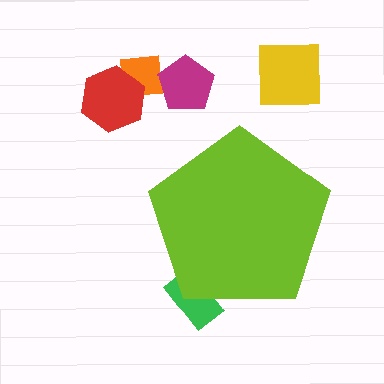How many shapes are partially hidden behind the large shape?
1 shape is partially hidden.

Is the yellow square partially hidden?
No, the yellow square is fully visible.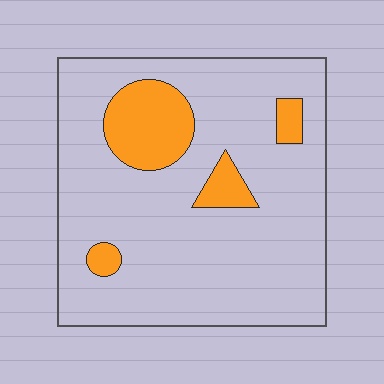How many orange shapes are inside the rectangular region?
4.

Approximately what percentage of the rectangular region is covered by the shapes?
Approximately 15%.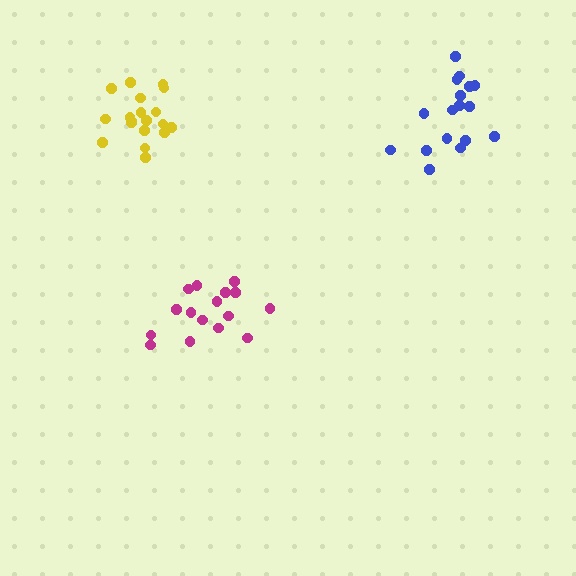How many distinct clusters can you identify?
There are 3 distinct clusters.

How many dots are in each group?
Group 1: 17 dots, Group 2: 16 dots, Group 3: 19 dots (52 total).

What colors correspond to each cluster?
The clusters are colored: blue, magenta, yellow.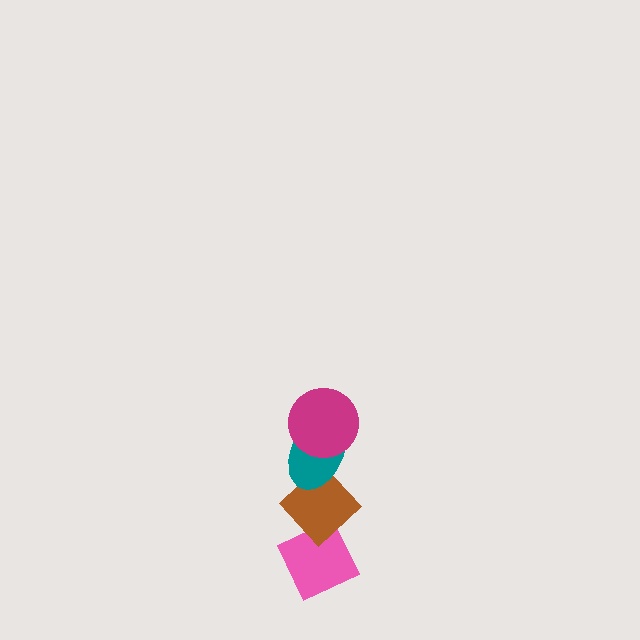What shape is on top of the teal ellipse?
The magenta circle is on top of the teal ellipse.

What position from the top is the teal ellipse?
The teal ellipse is 2nd from the top.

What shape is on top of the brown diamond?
The teal ellipse is on top of the brown diamond.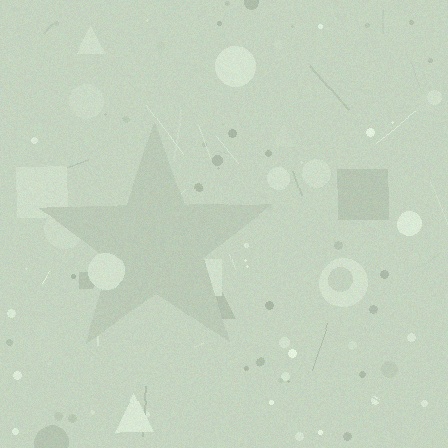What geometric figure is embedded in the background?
A star is embedded in the background.